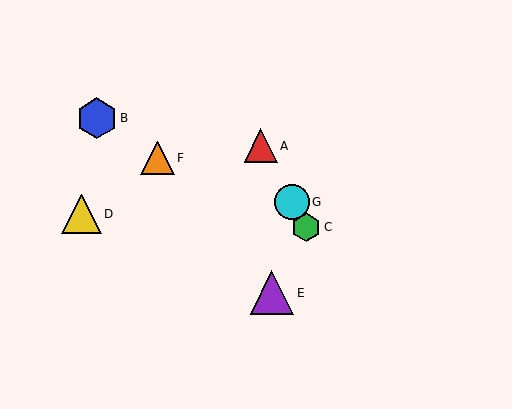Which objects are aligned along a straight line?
Objects A, C, G are aligned along a straight line.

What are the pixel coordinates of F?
Object F is at (157, 158).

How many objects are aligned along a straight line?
3 objects (A, C, G) are aligned along a straight line.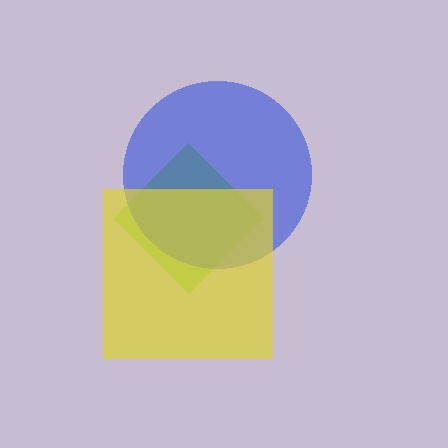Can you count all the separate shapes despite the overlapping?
Yes, there are 3 separate shapes.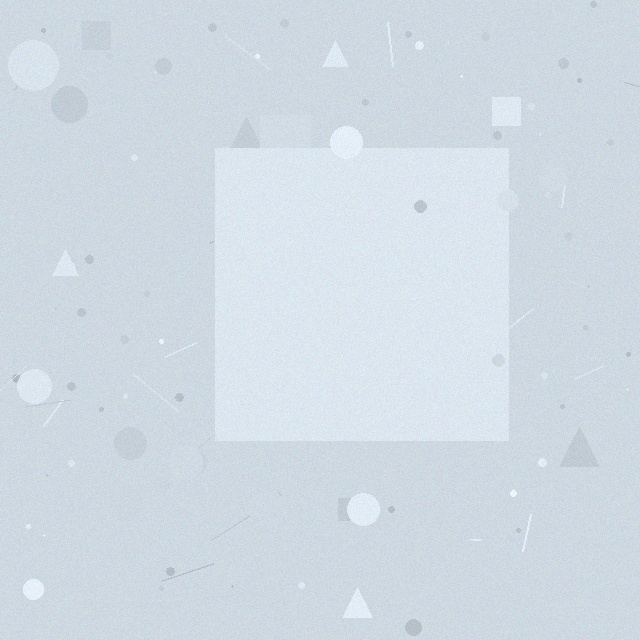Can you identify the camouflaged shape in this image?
The camouflaged shape is a square.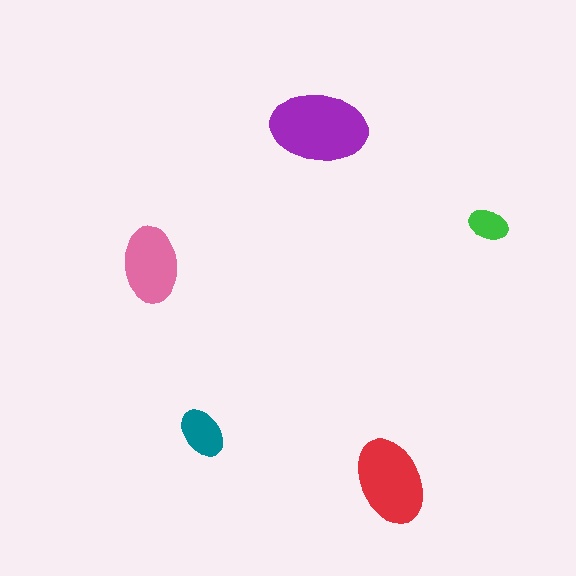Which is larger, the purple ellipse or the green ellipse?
The purple one.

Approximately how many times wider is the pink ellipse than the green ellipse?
About 2 times wider.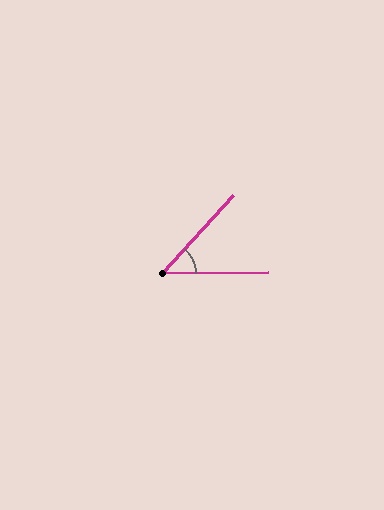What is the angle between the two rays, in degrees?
Approximately 47 degrees.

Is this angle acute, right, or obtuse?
It is acute.